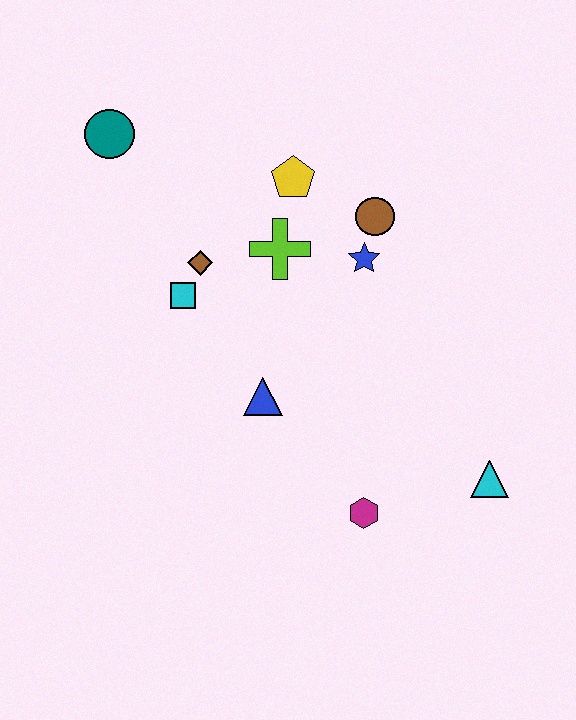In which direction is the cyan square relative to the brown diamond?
The cyan square is below the brown diamond.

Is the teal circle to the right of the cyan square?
No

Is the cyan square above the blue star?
No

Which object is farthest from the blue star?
The teal circle is farthest from the blue star.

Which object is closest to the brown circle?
The blue star is closest to the brown circle.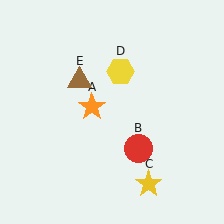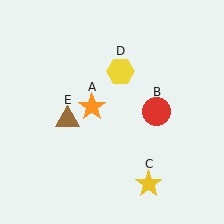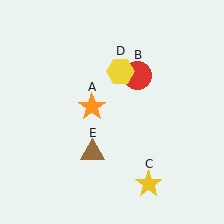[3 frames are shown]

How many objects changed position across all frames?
2 objects changed position: red circle (object B), brown triangle (object E).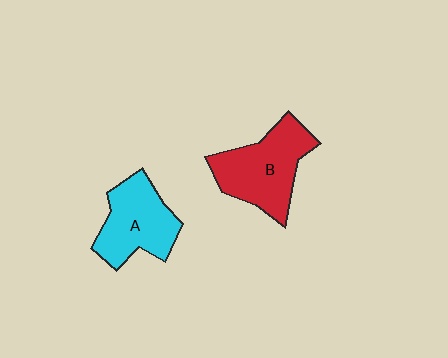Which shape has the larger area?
Shape B (red).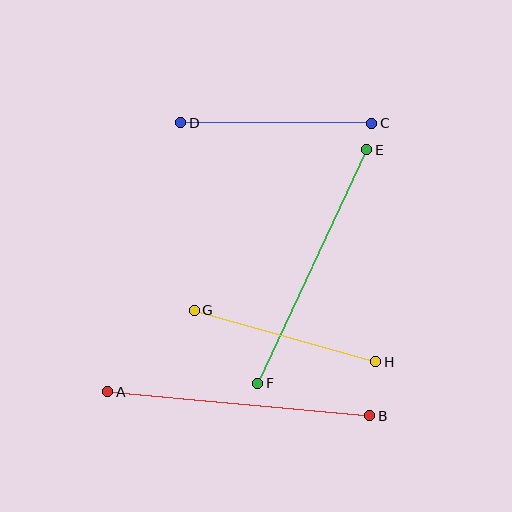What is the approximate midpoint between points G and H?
The midpoint is at approximately (285, 336) pixels.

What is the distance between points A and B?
The distance is approximately 263 pixels.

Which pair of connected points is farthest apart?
Points A and B are farthest apart.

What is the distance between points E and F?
The distance is approximately 258 pixels.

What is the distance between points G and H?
The distance is approximately 188 pixels.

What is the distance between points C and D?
The distance is approximately 191 pixels.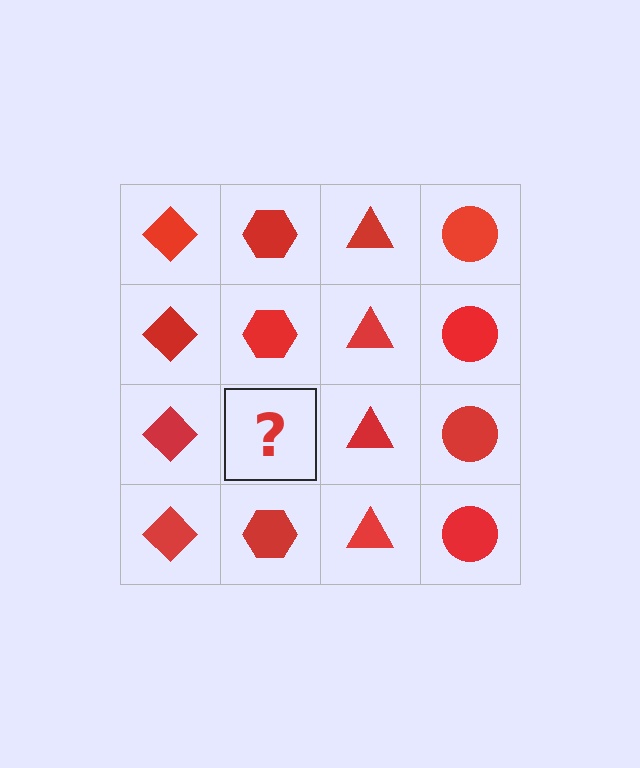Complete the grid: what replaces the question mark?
The question mark should be replaced with a red hexagon.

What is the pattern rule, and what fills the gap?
The rule is that each column has a consistent shape. The gap should be filled with a red hexagon.